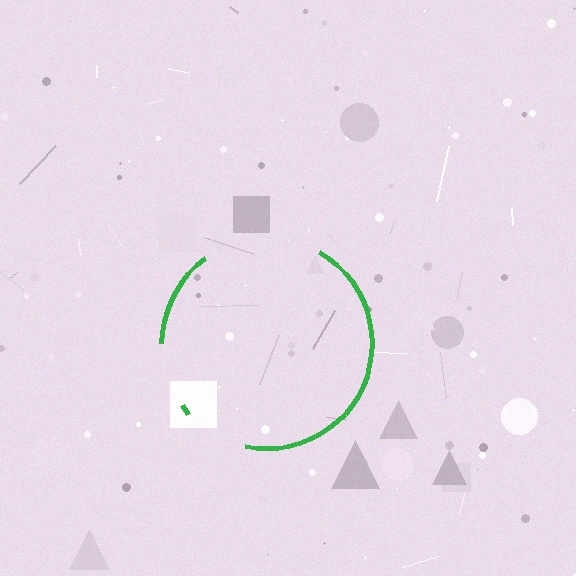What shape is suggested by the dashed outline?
The dashed outline suggests a circle.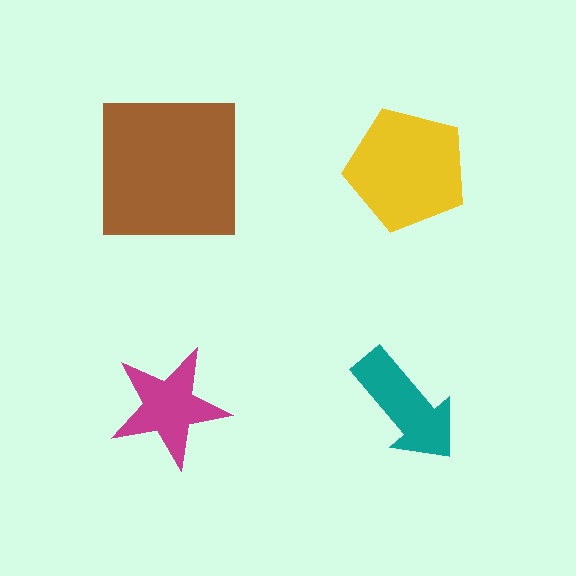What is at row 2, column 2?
A teal arrow.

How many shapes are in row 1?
2 shapes.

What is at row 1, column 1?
A brown square.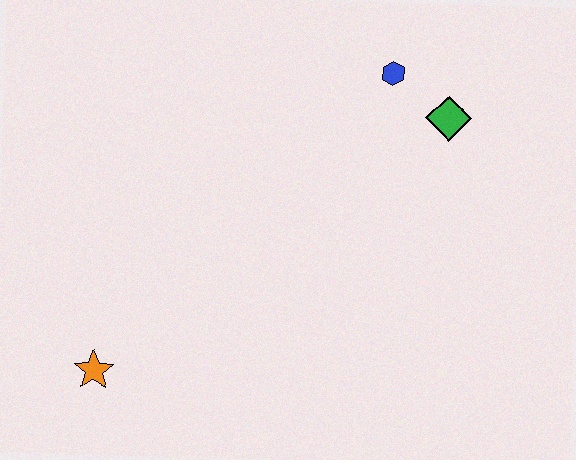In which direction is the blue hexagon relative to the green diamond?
The blue hexagon is to the left of the green diamond.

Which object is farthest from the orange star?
The green diamond is farthest from the orange star.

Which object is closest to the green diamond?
The blue hexagon is closest to the green diamond.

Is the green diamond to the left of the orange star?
No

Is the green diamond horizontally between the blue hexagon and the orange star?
No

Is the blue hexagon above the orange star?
Yes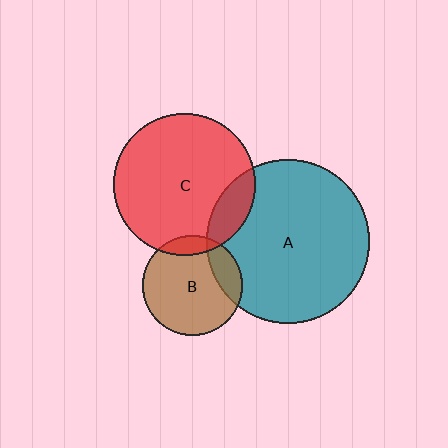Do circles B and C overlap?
Yes.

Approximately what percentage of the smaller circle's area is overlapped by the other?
Approximately 10%.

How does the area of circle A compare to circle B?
Approximately 2.7 times.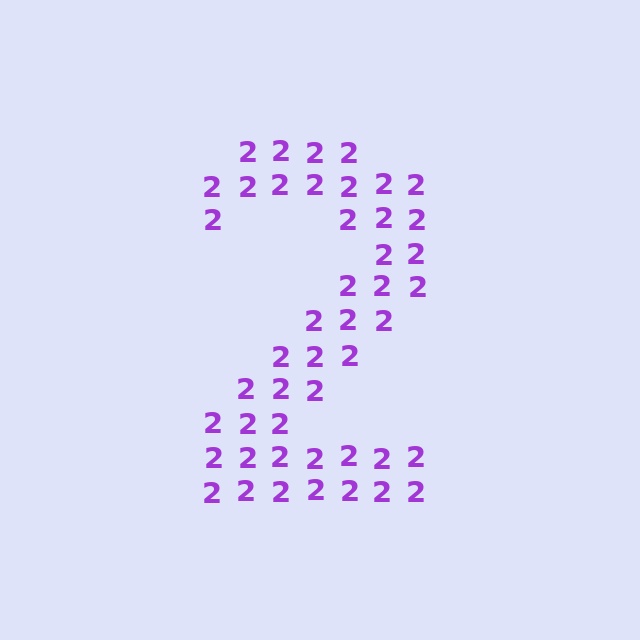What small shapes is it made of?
It is made of small digit 2's.